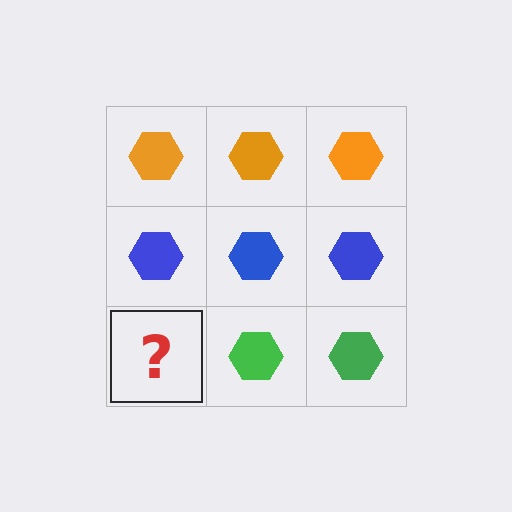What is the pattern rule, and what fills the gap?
The rule is that each row has a consistent color. The gap should be filled with a green hexagon.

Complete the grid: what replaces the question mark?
The question mark should be replaced with a green hexagon.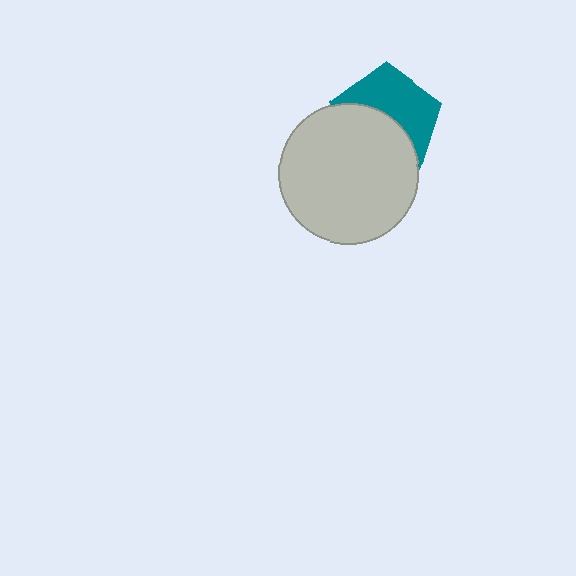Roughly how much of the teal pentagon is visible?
About half of it is visible (roughly 50%).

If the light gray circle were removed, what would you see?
You would see the complete teal pentagon.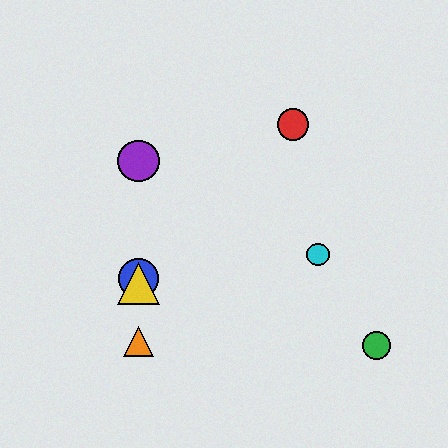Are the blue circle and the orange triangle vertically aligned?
Yes, both are at x≈138.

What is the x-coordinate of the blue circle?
The blue circle is at x≈138.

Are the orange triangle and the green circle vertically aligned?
No, the orange triangle is at x≈138 and the green circle is at x≈376.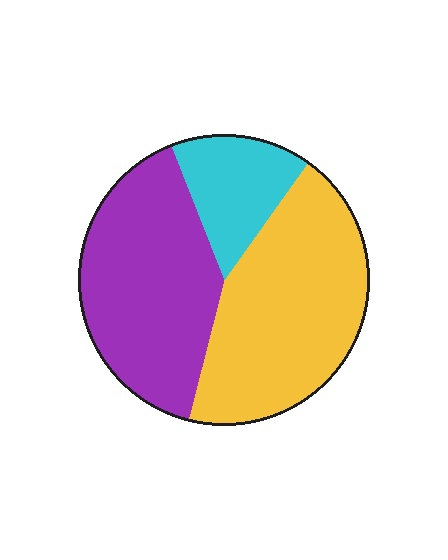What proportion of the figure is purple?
Purple covers around 40% of the figure.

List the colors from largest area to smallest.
From largest to smallest: yellow, purple, cyan.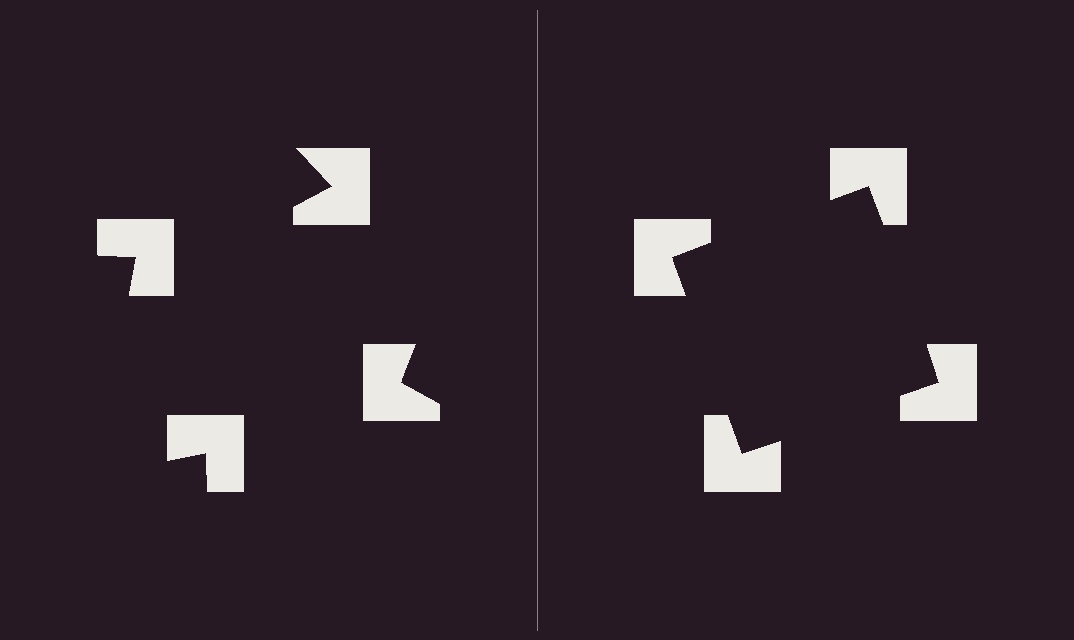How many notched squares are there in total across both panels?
8 — 4 on each side.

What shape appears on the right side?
An illusory square.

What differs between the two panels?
The notched squares are positioned identically on both sides; only the wedge orientations differ. On the right they align to a square; on the left they are misaligned.